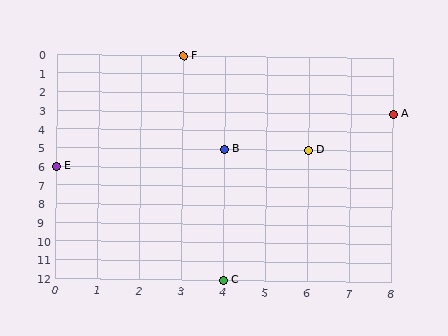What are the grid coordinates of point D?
Point D is at grid coordinates (6, 5).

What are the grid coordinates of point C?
Point C is at grid coordinates (4, 12).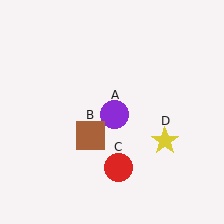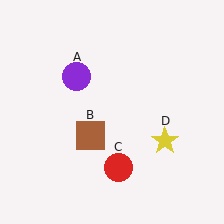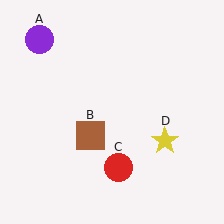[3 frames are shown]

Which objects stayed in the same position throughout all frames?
Brown square (object B) and red circle (object C) and yellow star (object D) remained stationary.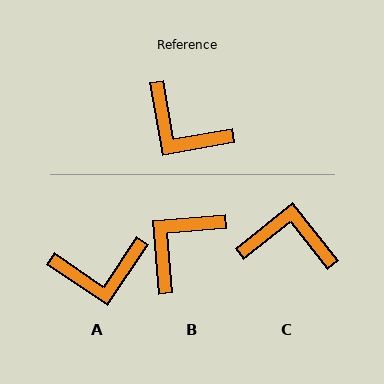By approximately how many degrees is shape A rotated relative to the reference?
Approximately 46 degrees counter-clockwise.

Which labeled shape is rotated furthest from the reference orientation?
C, about 152 degrees away.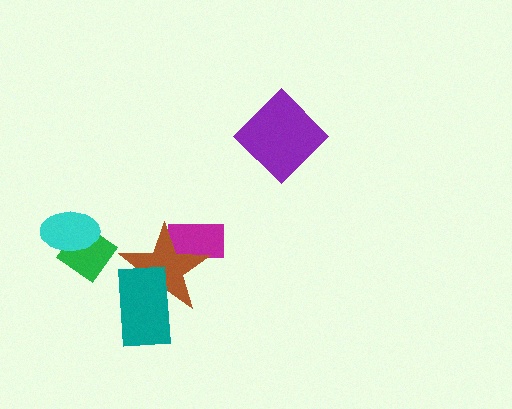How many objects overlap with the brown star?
2 objects overlap with the brown star.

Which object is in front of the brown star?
The teal rectangle is in front of the brown star.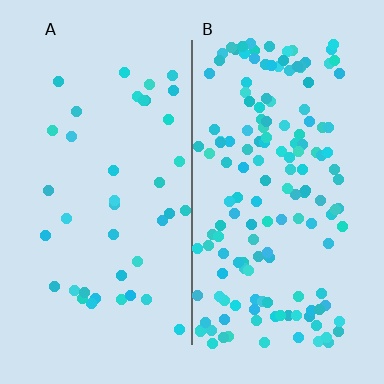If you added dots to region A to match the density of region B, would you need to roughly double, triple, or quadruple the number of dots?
Approximately quadruple.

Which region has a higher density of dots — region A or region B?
B (the right).